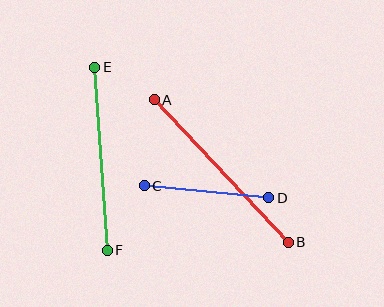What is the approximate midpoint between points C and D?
The midpoint is at approximately (207, 192) pixels.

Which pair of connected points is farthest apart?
Points A and B are farthest apart.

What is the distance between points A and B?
The distance is approximately 195 pixels.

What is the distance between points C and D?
The distance is approximately 125 pixels.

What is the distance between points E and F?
The distance is approximately 183 pixels.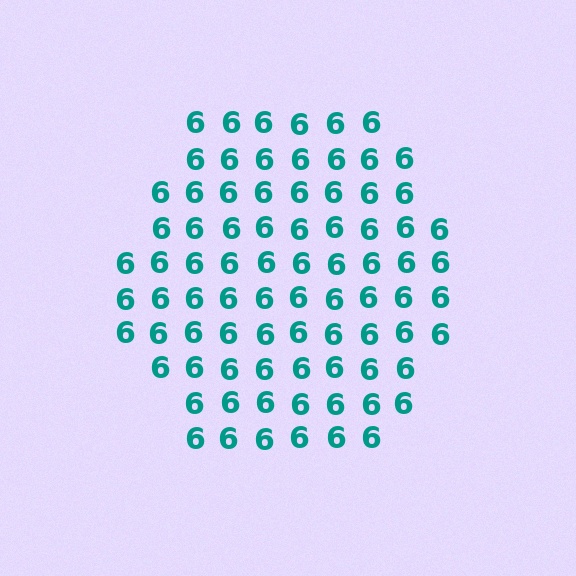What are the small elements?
The small elements are digit 6's.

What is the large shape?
The large shape is a hexagon.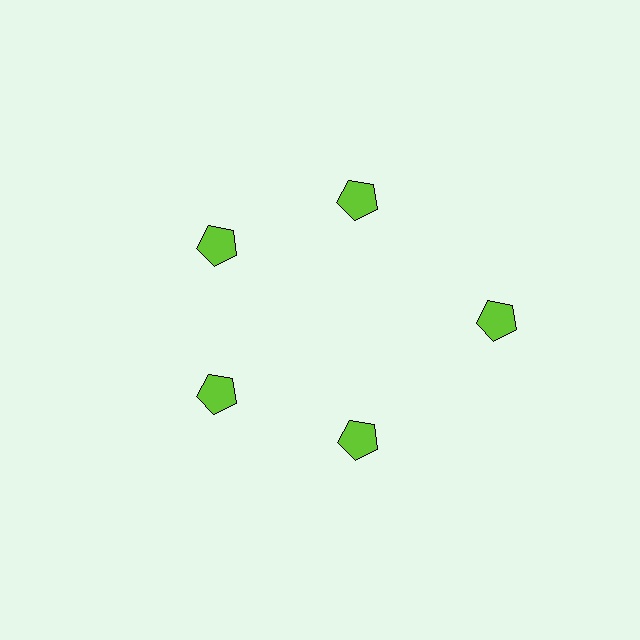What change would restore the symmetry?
The symmetry would be restored by moving it inward, back onto the ring so that all 5 pentagons sit at equal angles and equal distance from the center.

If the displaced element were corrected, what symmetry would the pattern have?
It would have 5-fold rotational symmetry — the pattern would map onto itself every 72 degrees.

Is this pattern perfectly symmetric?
No. The 5 lime pentagons are arranged in a ring, but one element near the 3 o'clock position is pushed outward from the center, breaking the 5-fold rotational symmetry.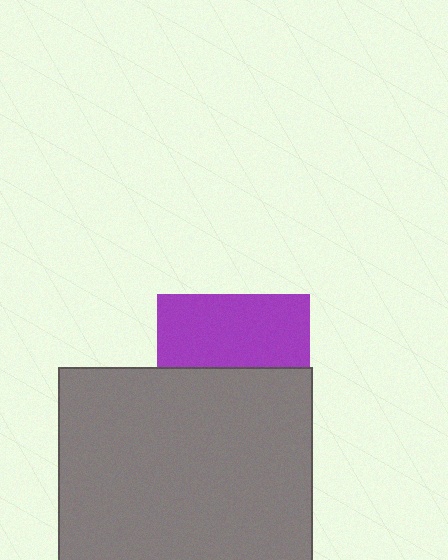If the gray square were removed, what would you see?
You would see the complete purple square.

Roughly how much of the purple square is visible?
About half of it is visible (roughly 48%).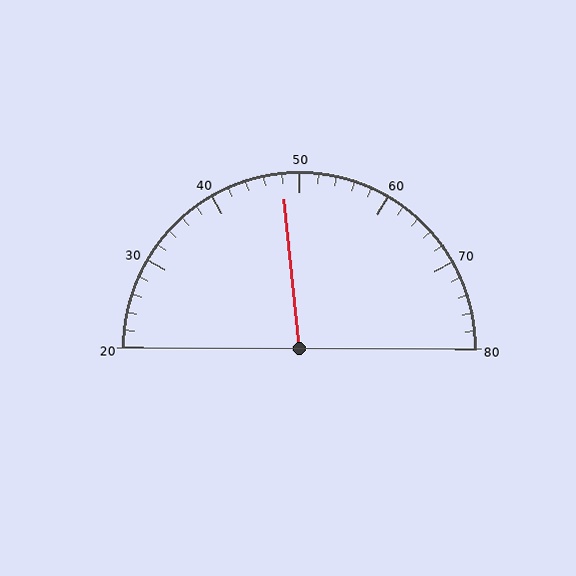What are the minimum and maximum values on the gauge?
The gauge ranges from 20 to 80.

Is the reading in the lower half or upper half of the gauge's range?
The reading is in the lower half of the range (20 to 80).